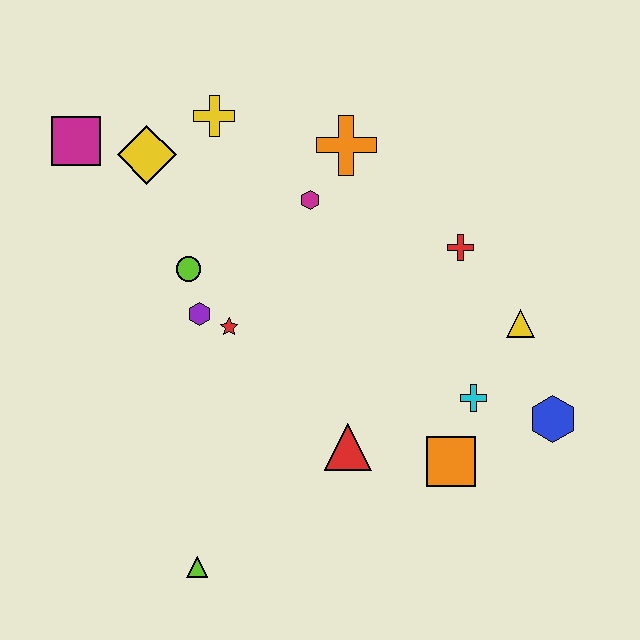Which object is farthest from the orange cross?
The lime triangle is farthest from the orange cross.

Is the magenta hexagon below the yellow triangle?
No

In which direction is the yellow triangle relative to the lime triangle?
The yellow triangle is to the right of the lime triangle.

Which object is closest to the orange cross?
The magenta hexagon is closest to the orange cross.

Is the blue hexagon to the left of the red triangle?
No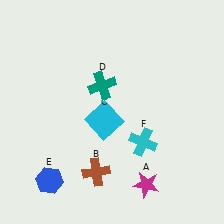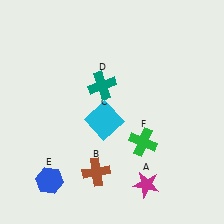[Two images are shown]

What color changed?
The cross (F) changed from cyan in Image 1 to green in Image 2.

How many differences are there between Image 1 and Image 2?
There is 1 difference between the two images.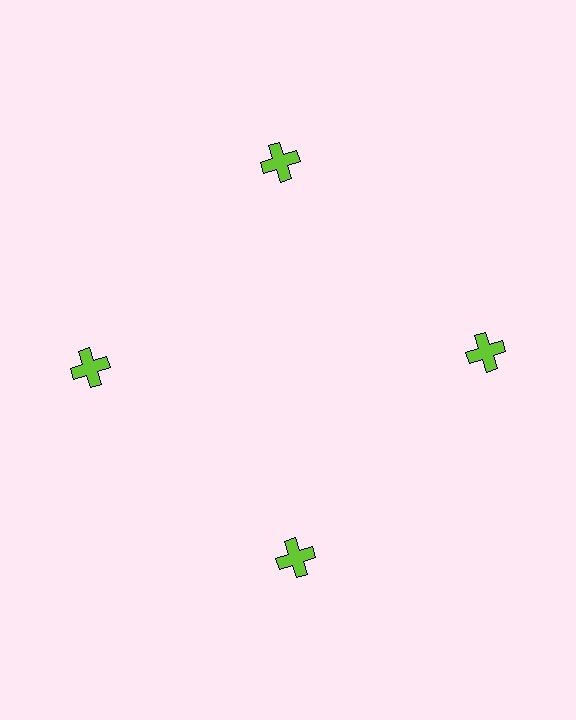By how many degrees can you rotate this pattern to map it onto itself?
The pattern maps onto itself every 90 degrees of rotation.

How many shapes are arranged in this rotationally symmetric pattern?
There are 4 shapes, arranged in 4 groups of 1.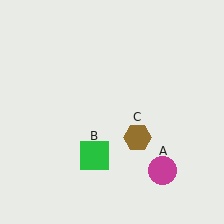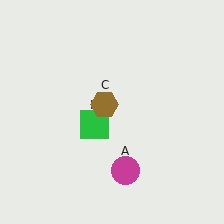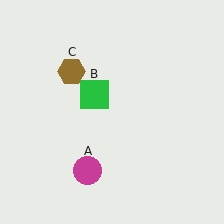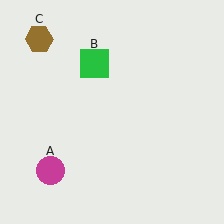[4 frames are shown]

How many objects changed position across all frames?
3 objects changed position: magenta circle (object A), green square (object B), brown hexagon (object C).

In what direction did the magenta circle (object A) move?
The magenta circle (object A) moved left.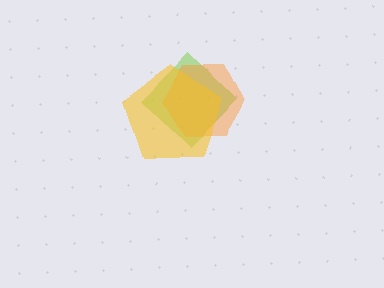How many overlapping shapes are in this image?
There are 3 overlapping shapes in the image.